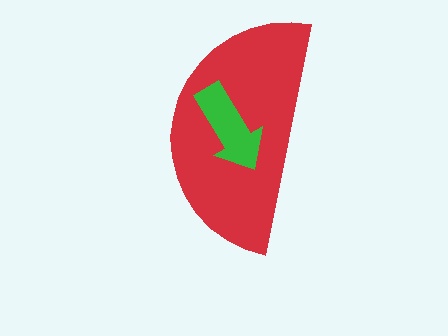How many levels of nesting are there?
2.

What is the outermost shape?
The red semicircle.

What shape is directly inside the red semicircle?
The green arrow.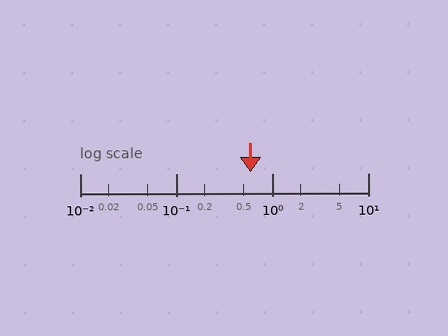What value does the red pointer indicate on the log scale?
The pointer indicates approximately 0.6.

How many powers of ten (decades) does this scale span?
The scale spans 3 decades, from 0.01 to 10.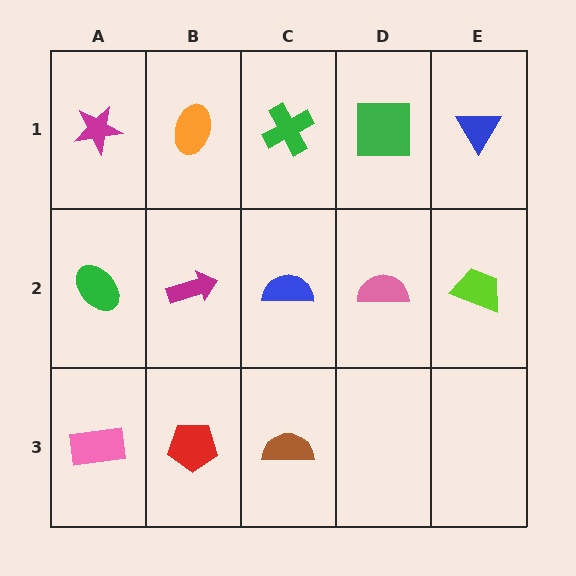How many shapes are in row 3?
3 shapes.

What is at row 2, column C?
A blue semicircle.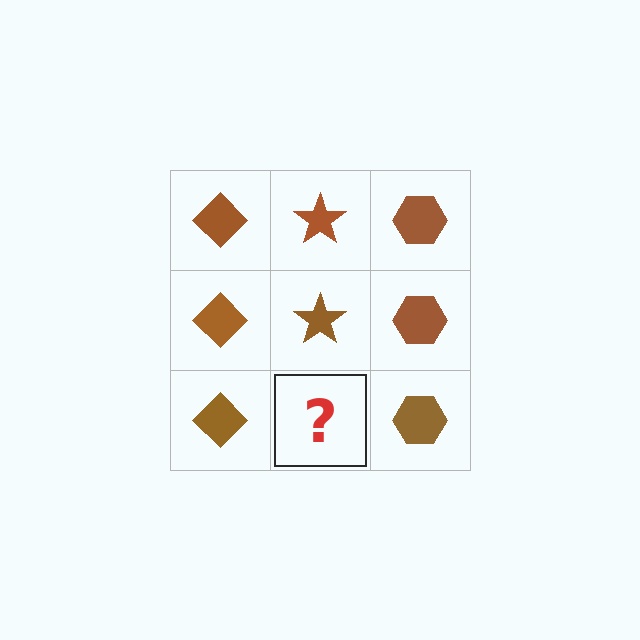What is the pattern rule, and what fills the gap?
The rule is that each column has a consistent shape. The gap should be filled with a brown star.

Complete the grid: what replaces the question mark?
The question mark should be replaced with a brown star.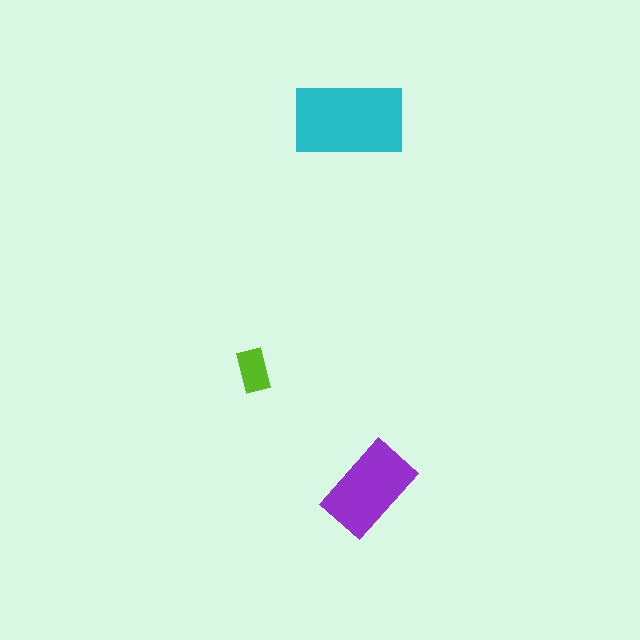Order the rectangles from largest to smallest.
the cyan one, the purple one, the lime one.